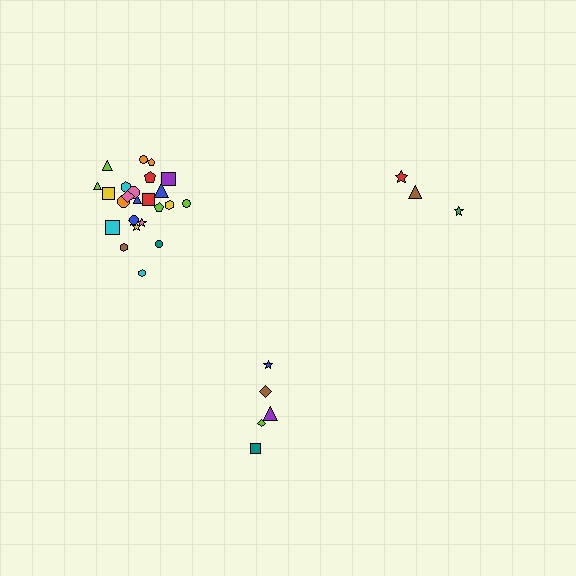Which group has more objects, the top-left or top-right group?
The top-left group.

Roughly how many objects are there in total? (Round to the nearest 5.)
Roughly 35 objects in total.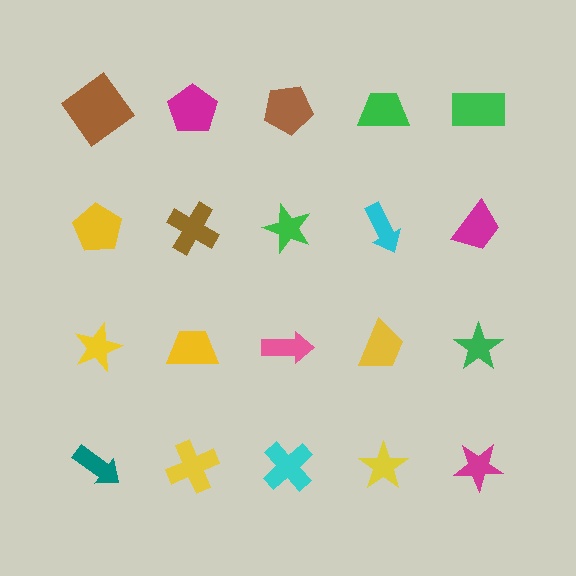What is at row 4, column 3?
A cyan cross.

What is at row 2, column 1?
A yellow pentagon.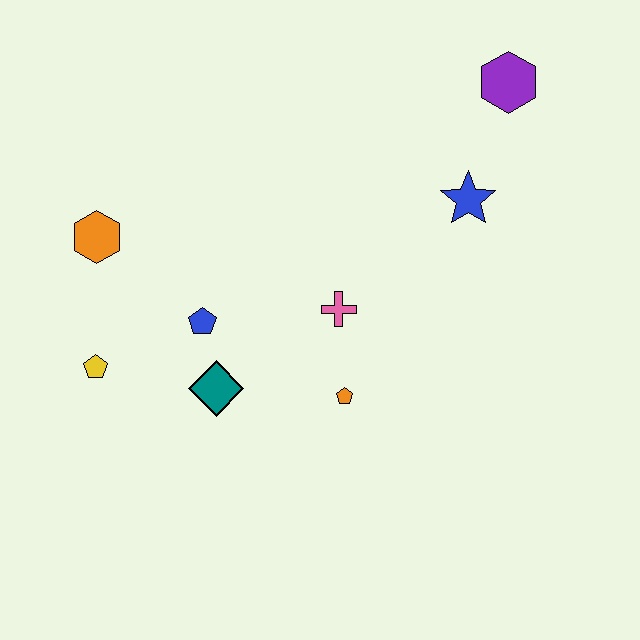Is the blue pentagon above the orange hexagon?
No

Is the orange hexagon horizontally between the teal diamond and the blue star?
No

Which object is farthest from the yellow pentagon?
The purple hexagon is farthest from the yellow pentagon.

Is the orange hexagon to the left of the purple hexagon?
Yes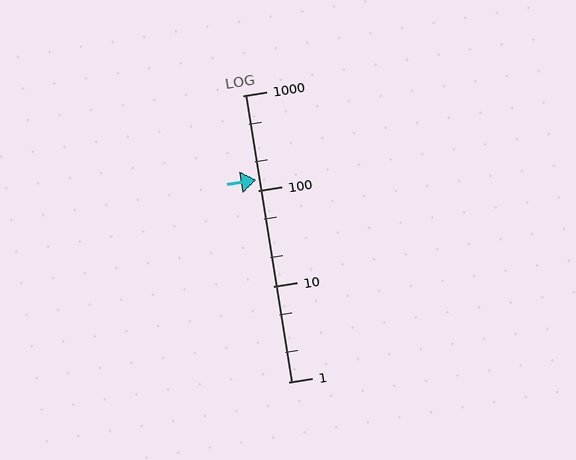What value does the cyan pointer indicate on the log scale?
The pointer indicates approximately 130.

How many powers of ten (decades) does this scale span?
The scale spans 3 decades, from 1 to 1000.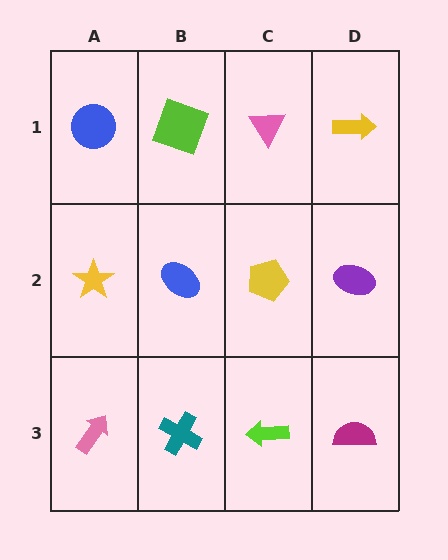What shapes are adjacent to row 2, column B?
A lime square (row 1, column B), a teal cross (row 3, column B), a yellow star (row 2, column A), a yellow pentagon (row 2, column C).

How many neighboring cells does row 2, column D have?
3.